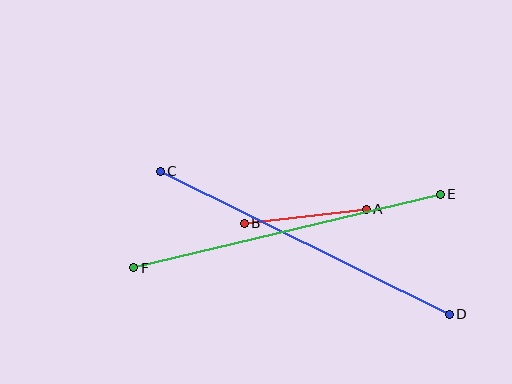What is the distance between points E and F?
The distance is approximately 315 pixels.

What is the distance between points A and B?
The distance is approximately 123 pixels.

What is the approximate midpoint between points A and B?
The midpoint is at approximately (305, 216) pixels.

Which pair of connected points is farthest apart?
Points C and D are farthest apart.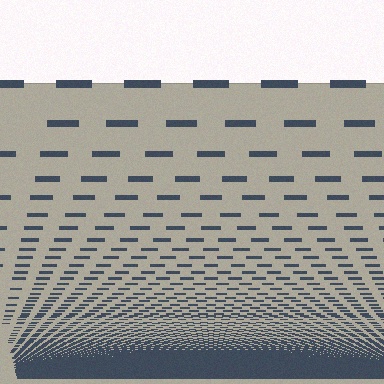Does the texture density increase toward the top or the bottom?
Density increases toward the bottom.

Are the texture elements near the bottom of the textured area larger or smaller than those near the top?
Smaller. The gradient is inverted — elements near the bottom are smaller and denser.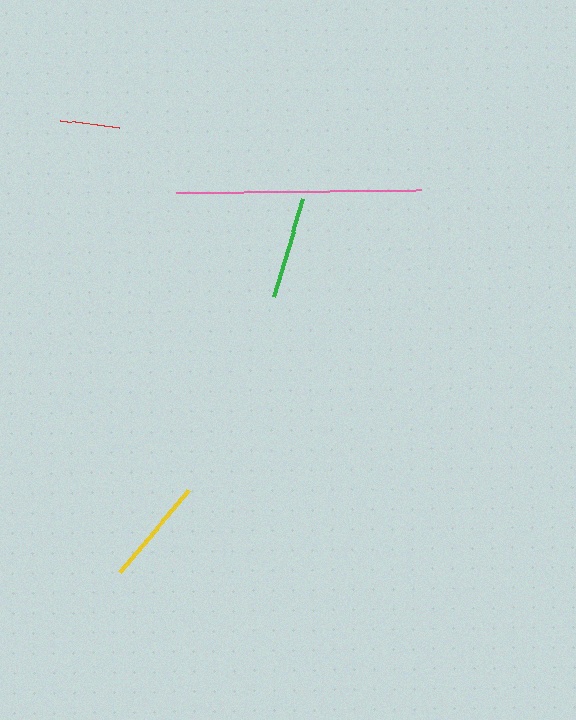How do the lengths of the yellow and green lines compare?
The yellow and green lines are approximately the same length.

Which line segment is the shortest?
The red line is the shortest at approximately 60 pixels.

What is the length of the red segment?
The red segment is approximately 60 pixels long.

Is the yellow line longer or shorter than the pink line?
The pink line is longer than the yellow line.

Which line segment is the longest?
The pink line is the longest at approximately 245 pixels.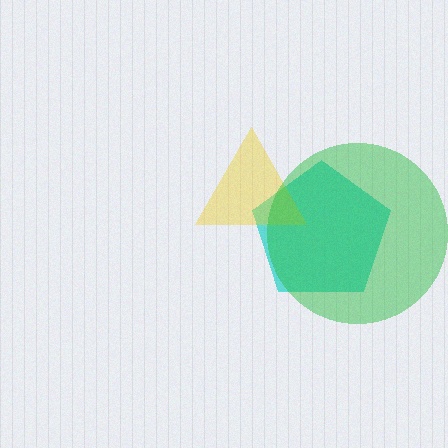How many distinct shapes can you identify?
There are 3 distinct shapes: a cyan pentagon, a yellow triangle, a green circle.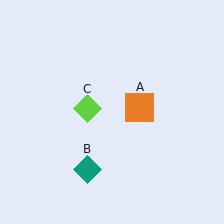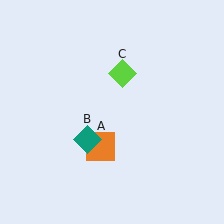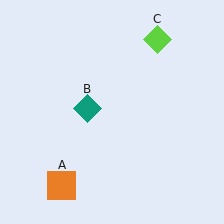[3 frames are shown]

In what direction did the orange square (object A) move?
The orange square (object A) moved down and to the left.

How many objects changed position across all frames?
3 objects changed position: orange square (object A), teal diamond (object B), lime diamond (object C).